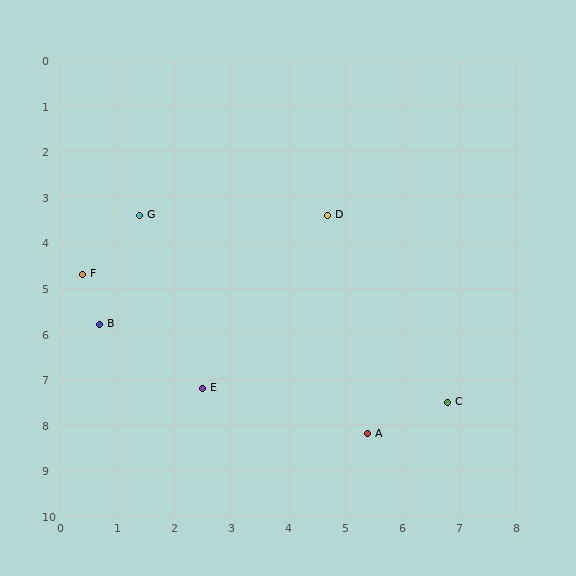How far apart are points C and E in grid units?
Points C and E are about 4.3 grid units apart.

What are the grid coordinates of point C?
Point C is at approximately (6.8, 7.5).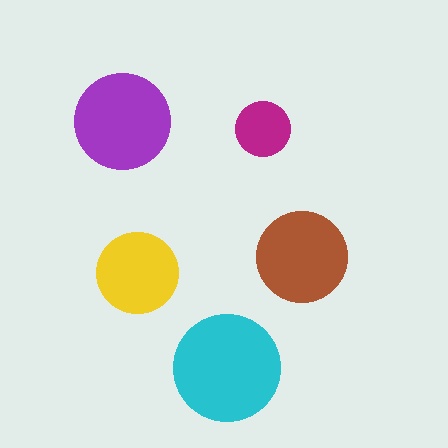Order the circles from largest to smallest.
the cyan one, the purple one, the brown one, the yellow one, the magenta one.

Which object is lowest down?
The cyan circle is bottommost.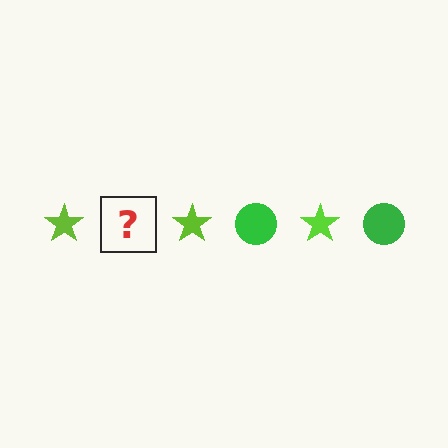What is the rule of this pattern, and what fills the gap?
The rule is that the pattern alternates between lime star and green circle. The gap should be filled with a green circle.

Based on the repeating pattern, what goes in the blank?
The blank should be a green circle.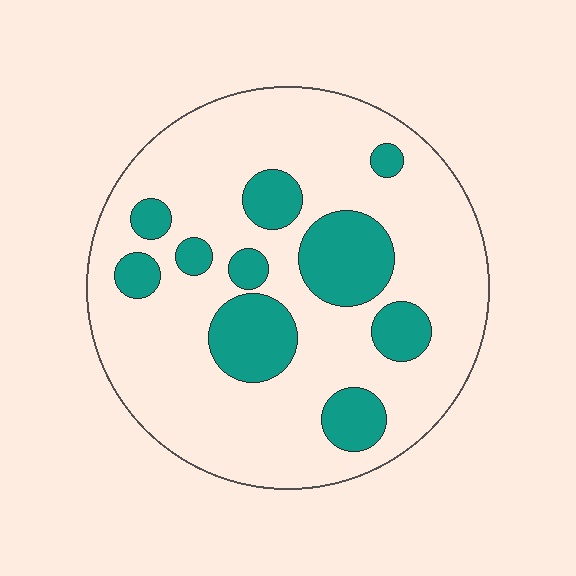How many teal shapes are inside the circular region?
10.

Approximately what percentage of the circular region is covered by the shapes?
Approximately 25%.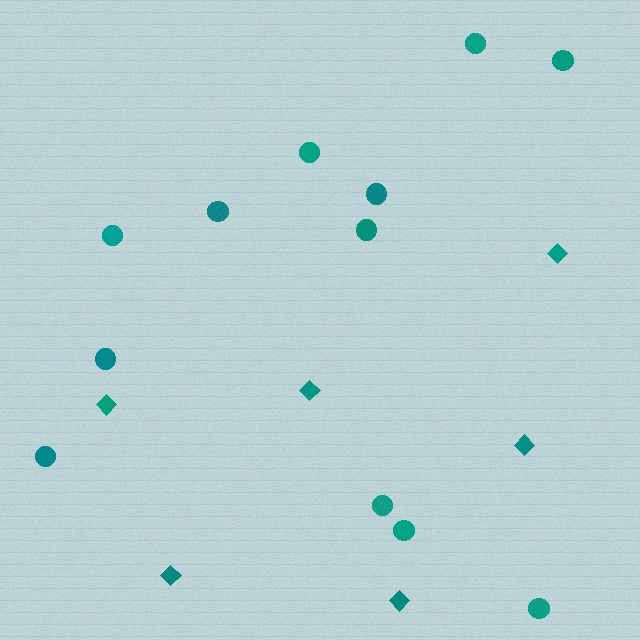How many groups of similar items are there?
There are 2 groups: one group of circles (12) and one group of diamonds (6).